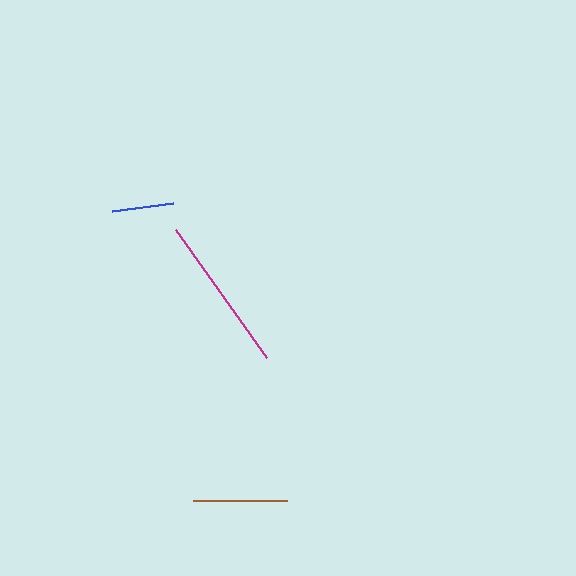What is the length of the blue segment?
The blue segment is approximately 62 pixels long.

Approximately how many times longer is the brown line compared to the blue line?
The brown line is approximately 1.5 times the length of the blue line.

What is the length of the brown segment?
The brown segment is approximately 94 pixels long.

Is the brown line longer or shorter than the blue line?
The brown line is longer than the blue line.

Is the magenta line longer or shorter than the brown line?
The magenta line is longer than the brown line.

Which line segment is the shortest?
The blue line is the shortest at approximately 62 pixels.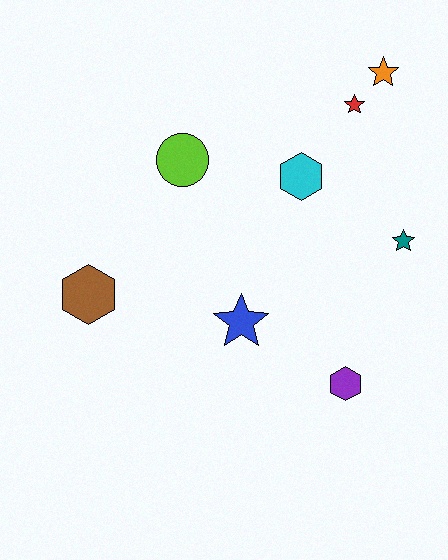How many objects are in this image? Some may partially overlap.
There are 8 objects.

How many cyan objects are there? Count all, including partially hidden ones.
There is 1 cyan object.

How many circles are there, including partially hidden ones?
There is 1 circle.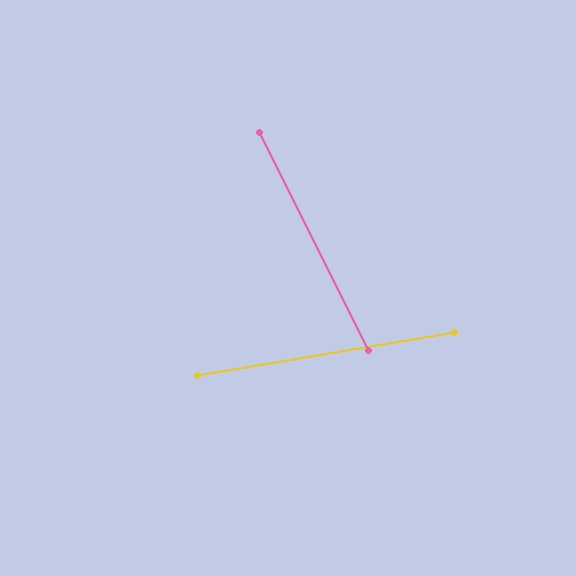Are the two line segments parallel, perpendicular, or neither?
Neither parallel nor perpendicular — they differ by about 73°.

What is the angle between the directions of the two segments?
Approximately 73 degrees.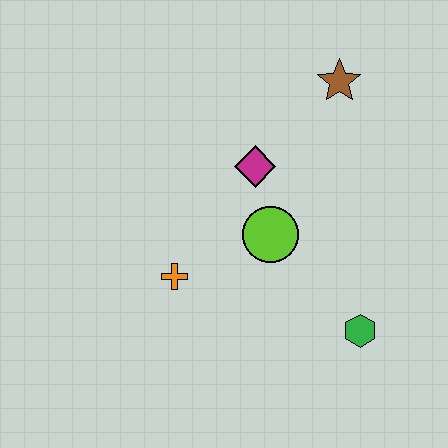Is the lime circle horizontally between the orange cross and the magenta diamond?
No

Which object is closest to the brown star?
The magenta diamond is closest to the brown star.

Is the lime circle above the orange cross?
Yes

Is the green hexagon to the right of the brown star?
Yes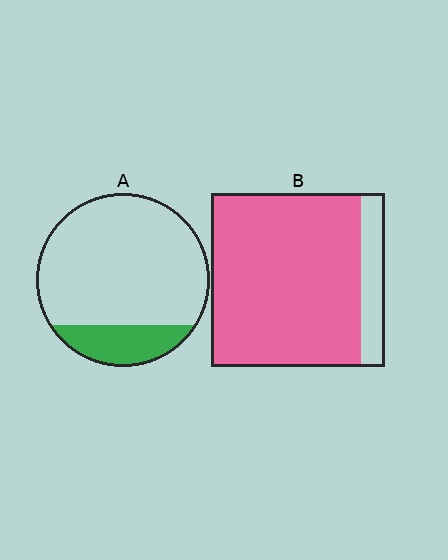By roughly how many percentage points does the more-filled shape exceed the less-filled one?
By roughly 70 percentage points (B over A).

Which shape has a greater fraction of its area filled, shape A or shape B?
Shape B.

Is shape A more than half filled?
No.